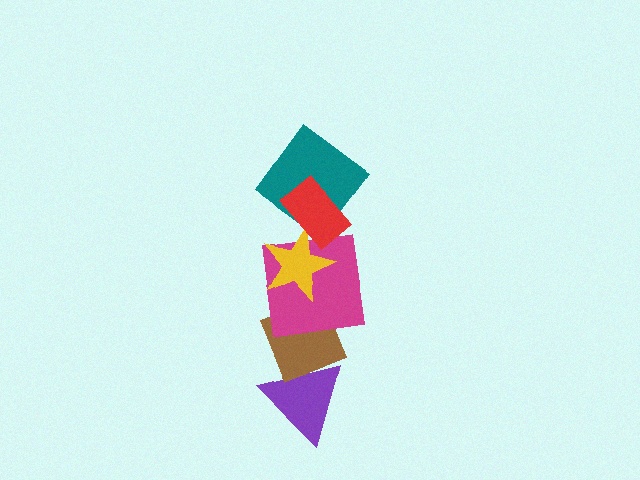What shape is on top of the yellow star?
The teal diamond is on top of the yellow star.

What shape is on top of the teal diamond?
The red rectangle is on top of the teal diamond.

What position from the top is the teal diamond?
The teal diamond is 2nd from the top.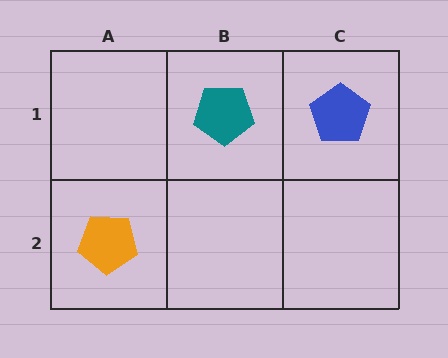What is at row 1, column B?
A teal pentagon.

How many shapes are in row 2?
1 shape.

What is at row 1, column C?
A blue pentagon.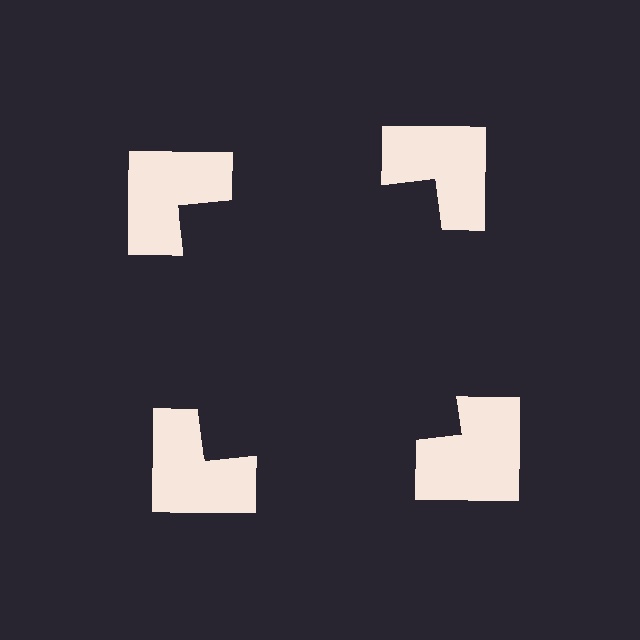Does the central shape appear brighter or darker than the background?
It typically appears slightly darker than the background, even though no actual brightness change is drawn.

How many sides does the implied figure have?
4 sides.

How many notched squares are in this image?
There are 4 — one at each vertex of the illusory square.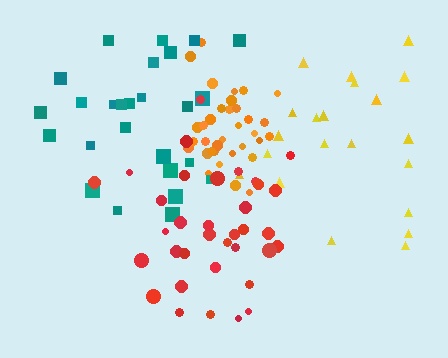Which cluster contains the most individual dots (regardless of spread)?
Orange (35).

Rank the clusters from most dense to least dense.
orange, red, teal, yellow.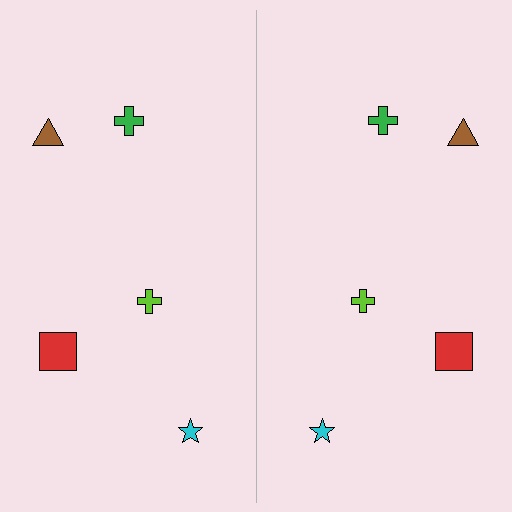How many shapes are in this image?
There are 10 shapes in this image.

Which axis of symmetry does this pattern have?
The pattern has a vertical axis of symmetry running through the center of the image.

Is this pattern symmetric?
Yes, this pattern has bilateral (reflection) symmetry.